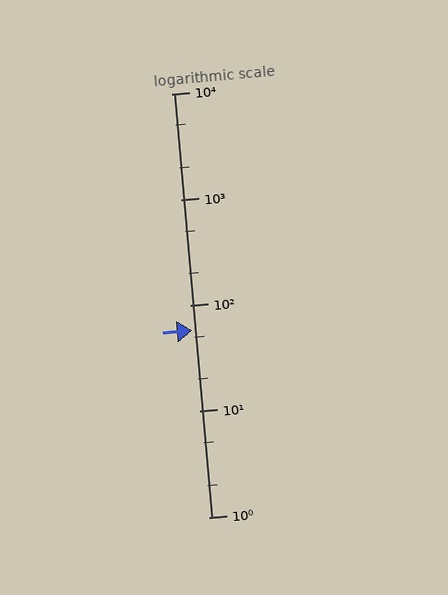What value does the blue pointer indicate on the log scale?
The pointer indicates approximately 58.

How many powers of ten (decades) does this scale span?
The scale spans 4 decades, from 1 to 10000.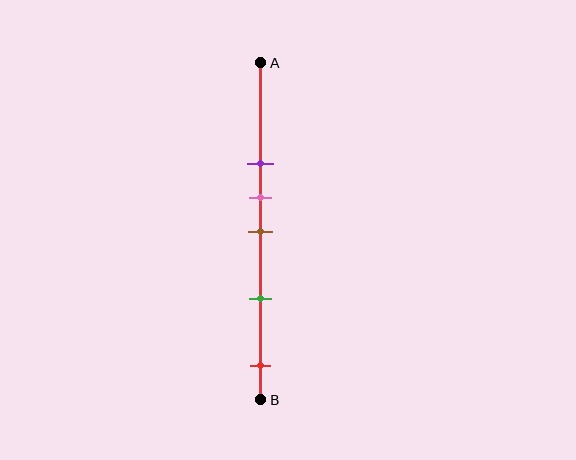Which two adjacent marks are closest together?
The pink and brown marks are the closest adjacent pair.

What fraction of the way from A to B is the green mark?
The green mark is approximately 70% (0.7) of the way from A to B.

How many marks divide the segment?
There are 5 marks dividing the segment.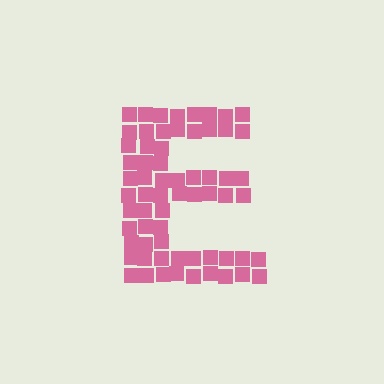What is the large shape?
The large shape is the letter E.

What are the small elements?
The small elements are squares.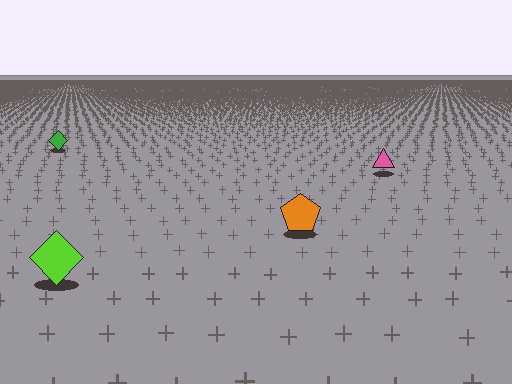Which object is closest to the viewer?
The lime diamond is closest. The texture marks near it are larger and more spread out.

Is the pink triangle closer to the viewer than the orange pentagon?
No. The orange pentagon is closer — you can tell from the texture gradient: the ground texture is coarser near it.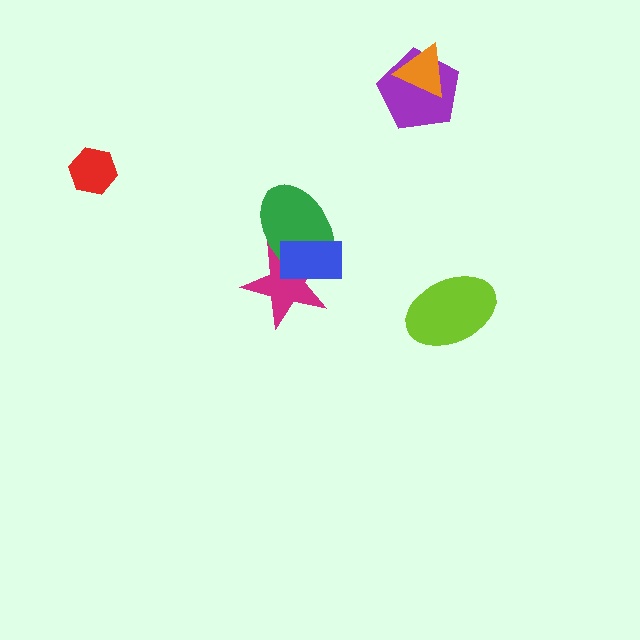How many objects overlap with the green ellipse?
2 objects overlap with the green ellipse.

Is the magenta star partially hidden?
Yes, it is partially covered by another shape.